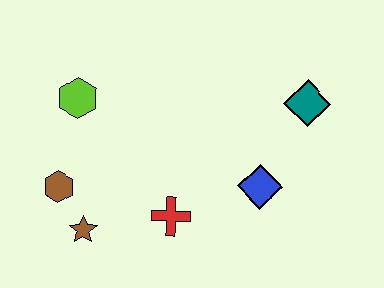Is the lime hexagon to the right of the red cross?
No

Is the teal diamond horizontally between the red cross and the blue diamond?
No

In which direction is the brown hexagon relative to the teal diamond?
The brown hexagon is to the left of the teal diamond.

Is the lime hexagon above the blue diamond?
Yes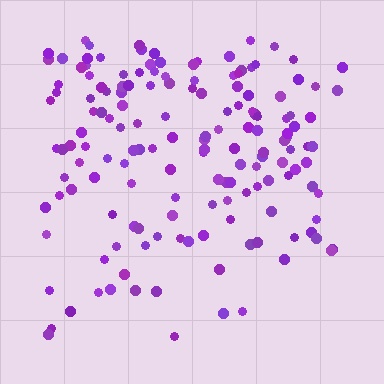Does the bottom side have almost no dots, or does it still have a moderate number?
Still a moderate number, just noticeably fewer than the top.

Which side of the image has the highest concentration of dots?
The top.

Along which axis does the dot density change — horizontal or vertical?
Vertical.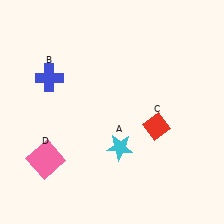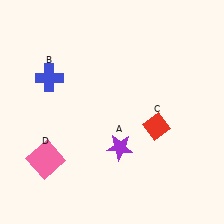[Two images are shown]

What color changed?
The star (A) changed from cyan in Image 1 to purple in Image 2.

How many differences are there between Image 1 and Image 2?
There is 1 difference between the two images.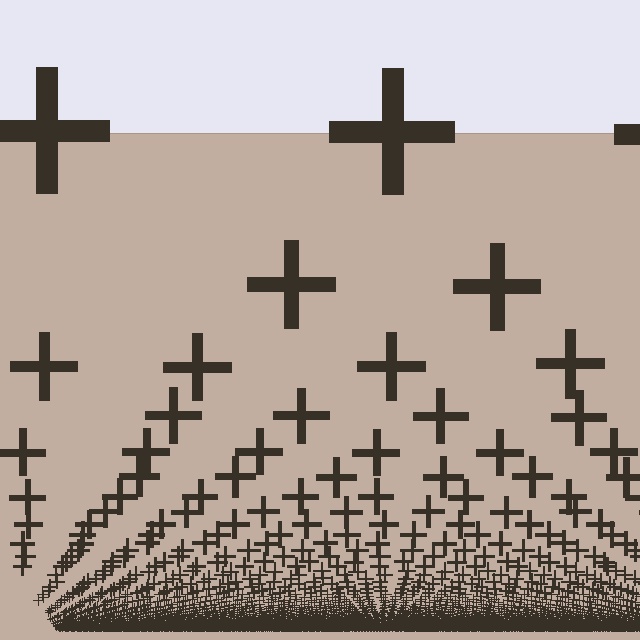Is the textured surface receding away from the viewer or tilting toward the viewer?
The surface appears to tilt toward the viewer. Texture elements get larger and sparser toward the top.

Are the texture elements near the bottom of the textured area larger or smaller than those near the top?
Smaller. The gradient is inverted — elements near the bottom are smaller and denser.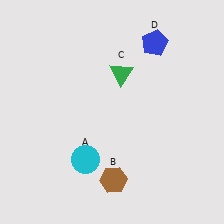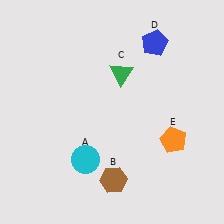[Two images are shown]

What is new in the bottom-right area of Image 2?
An orange pentagon (E) was added in the bottom-right area of Image 2.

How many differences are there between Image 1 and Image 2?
There is 1 difference between the two images.